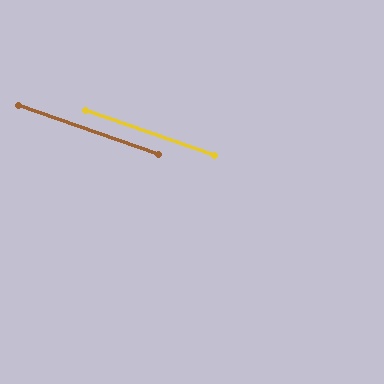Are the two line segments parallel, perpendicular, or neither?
Parallel — their directions differ by only 0.1°.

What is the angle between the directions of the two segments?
Approximately 0 degrees.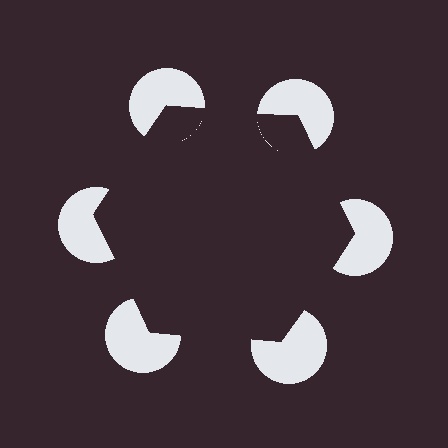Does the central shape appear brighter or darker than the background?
It typically appears slightly darker than the background, even though no actual brightness change is drawn.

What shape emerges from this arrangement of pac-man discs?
An illusory hexagon — its edges are inferred from the aligned wedge cuts in the pac-man discs, not physically drawn.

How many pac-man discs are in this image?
There are 6 — one at each vertex of the illusory hexagon.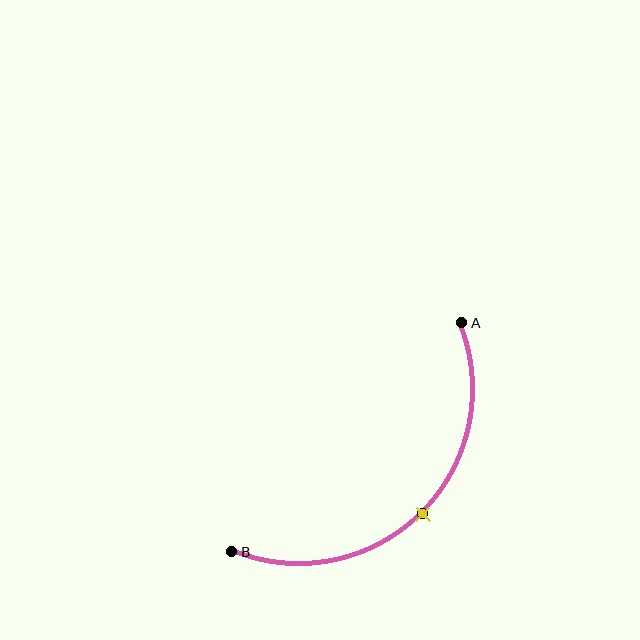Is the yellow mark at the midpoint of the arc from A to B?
Yes. The yellow mark lies on the arc at equal arc-length from both A and B — it is the arc midpoint.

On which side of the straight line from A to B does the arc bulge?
The arc bulges below and to the right of the straight line connecting A and B.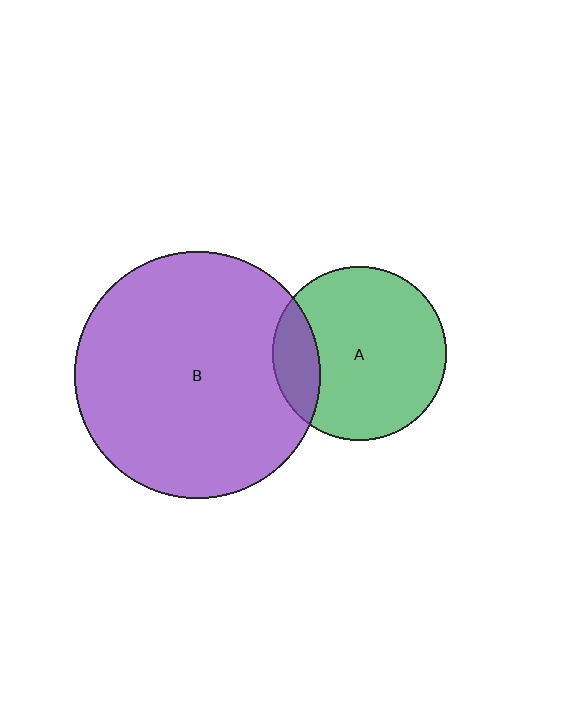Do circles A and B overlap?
Yes.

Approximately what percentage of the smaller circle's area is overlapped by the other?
Approximately 15%.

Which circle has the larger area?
Circle B (purple).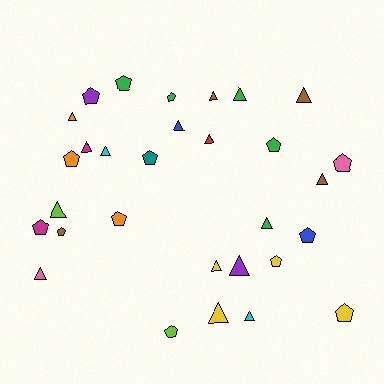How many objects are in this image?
There are 30 objects.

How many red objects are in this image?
There is 1 red object.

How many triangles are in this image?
There are 16 triangles.